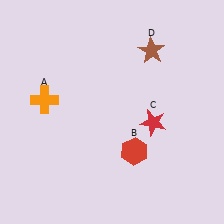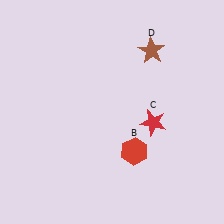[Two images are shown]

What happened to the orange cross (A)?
The orange cross (A) was removed in Image 2. It was in the top-left area of Image 1.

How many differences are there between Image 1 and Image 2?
There is 1 difference between the two images.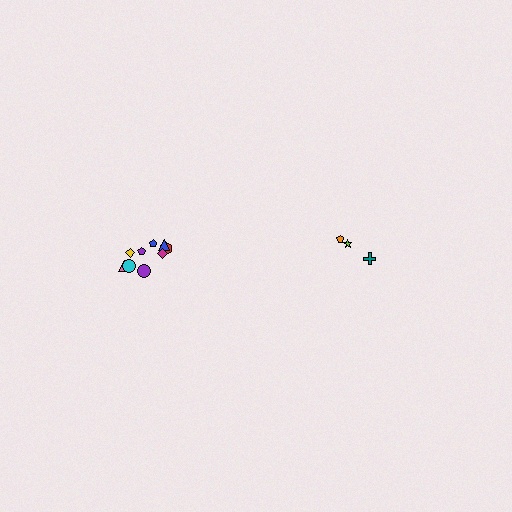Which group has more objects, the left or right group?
The left group.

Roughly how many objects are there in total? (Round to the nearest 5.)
Roughly 15 objects in total.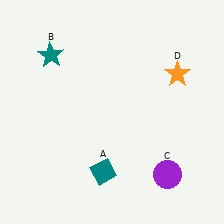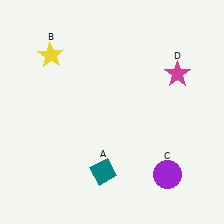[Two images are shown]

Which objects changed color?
B changed from teal to yellow. D changed from orange to magenta.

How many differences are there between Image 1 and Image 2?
There are 2 differences between the two images.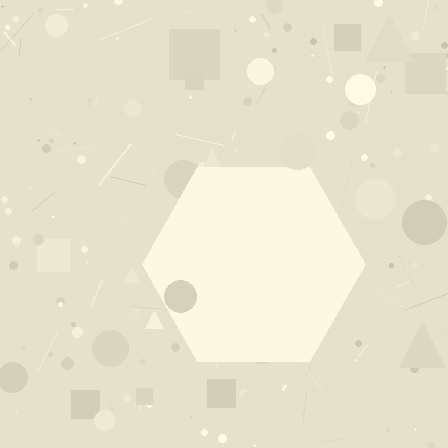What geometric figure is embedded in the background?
A hexagon is embedded in the background.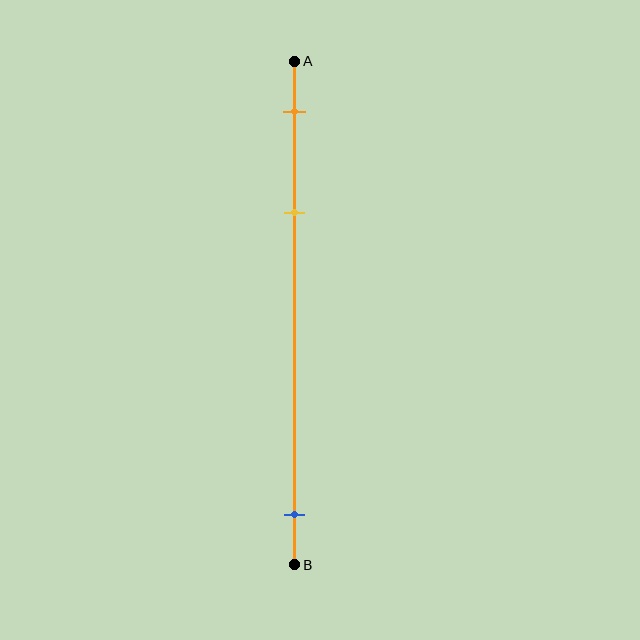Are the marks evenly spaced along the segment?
No, the marks are not evenly spaced.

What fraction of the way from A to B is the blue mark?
The blue mark is approximately 90% (0.9) of the way from A to B.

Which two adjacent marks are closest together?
The orange and yellow marks are the closest adjacent pair.